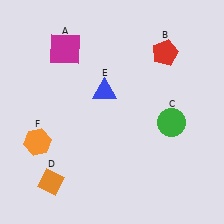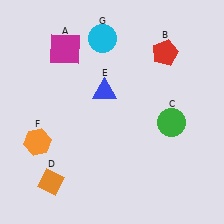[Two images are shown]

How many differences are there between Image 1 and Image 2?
There is 1 difference between the two images.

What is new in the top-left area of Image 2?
A cyan circle (G) was added in the top-left area of Image 2.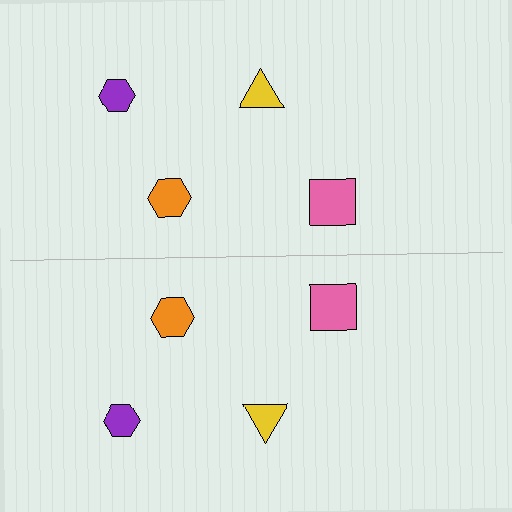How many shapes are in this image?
There are 8 shapes in this image.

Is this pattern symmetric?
Yes, this pattern has bilateral (reflection) symmetry.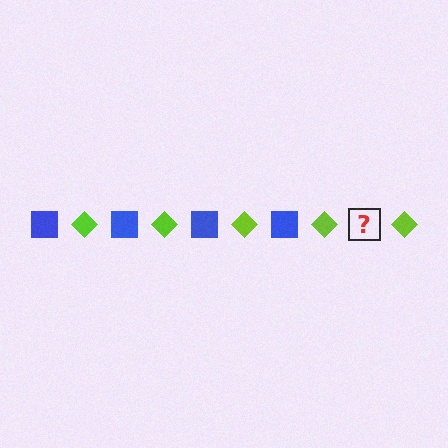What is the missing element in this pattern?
The missing element is a blue square.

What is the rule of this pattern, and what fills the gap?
The rule is that the pattern alternates between blue square and lime diamond. The gap should be filled with a blue square.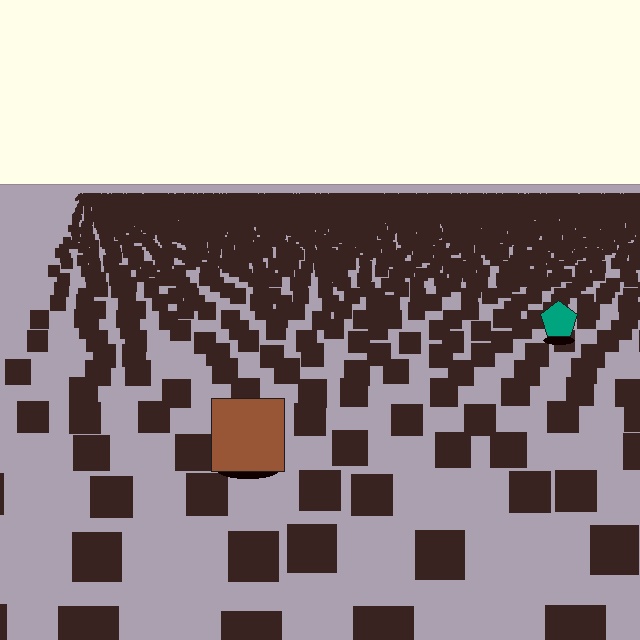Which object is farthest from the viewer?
The teal pentagon is farthest from the viewer. It appears smaller and the ground texture around it is denser.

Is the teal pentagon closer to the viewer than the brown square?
No. The brown square is closer — you can tell from the texture gradient: the ground texture is coarser near it.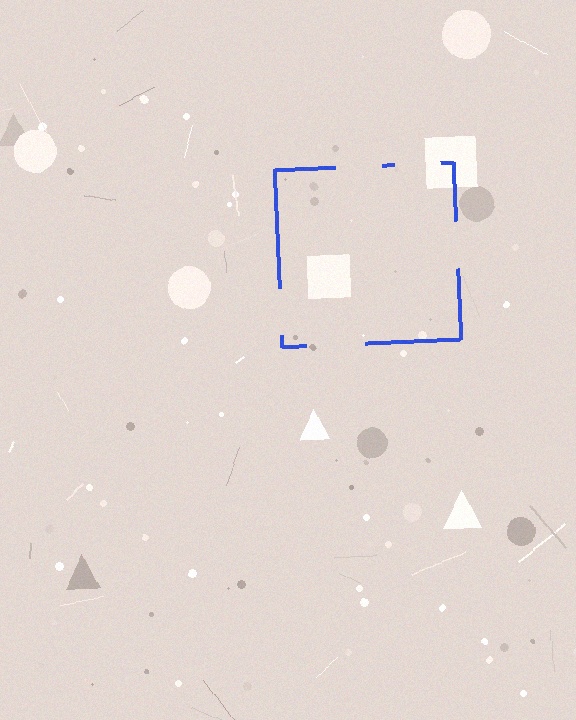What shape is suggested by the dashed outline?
The dashed outline suggests a square.